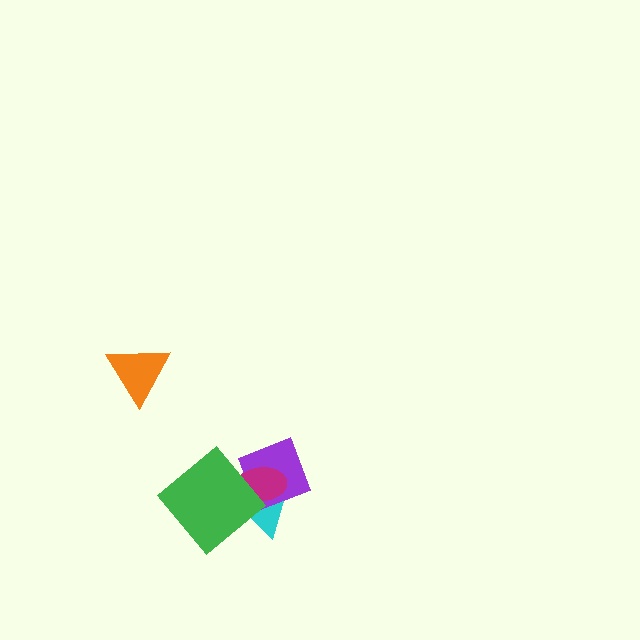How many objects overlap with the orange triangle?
0 objects overlap with the orange triangle.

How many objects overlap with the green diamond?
3 objects overlap with the green diamond.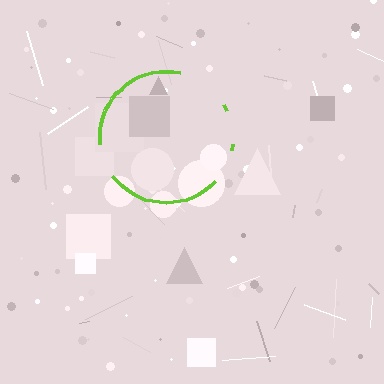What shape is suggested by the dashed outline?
The dashed outline suggests a circle.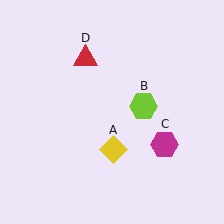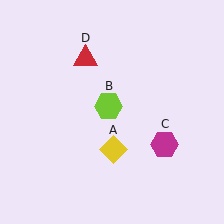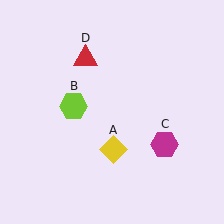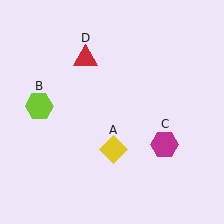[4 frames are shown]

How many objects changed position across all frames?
1 object changed position: lime hexagon (object B).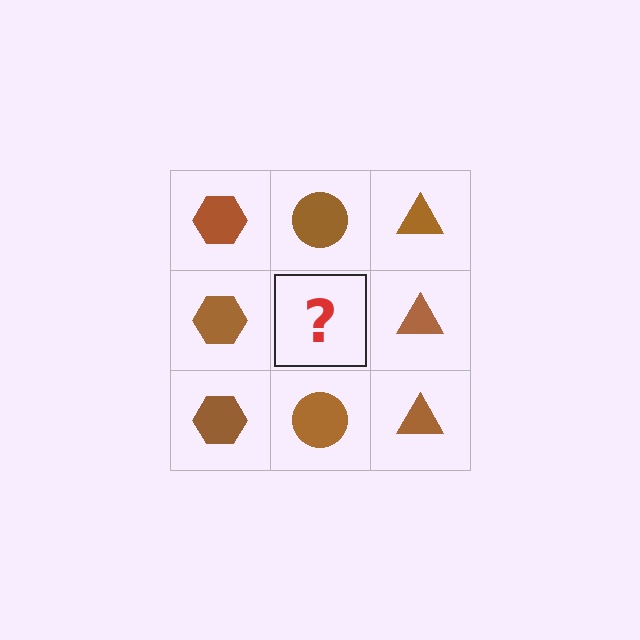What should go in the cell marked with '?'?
The missing cell should contain a brown circle.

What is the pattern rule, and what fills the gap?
The rule is that each column has a consistent shape. The gap should be filled with a brown circle.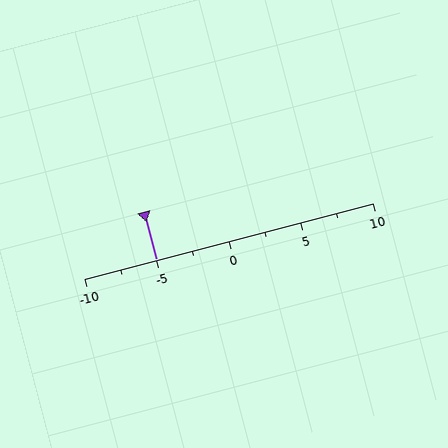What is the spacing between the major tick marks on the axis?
The major ticks are spaced 5 apart.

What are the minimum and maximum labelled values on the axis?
The axis runs from -10 to 10.